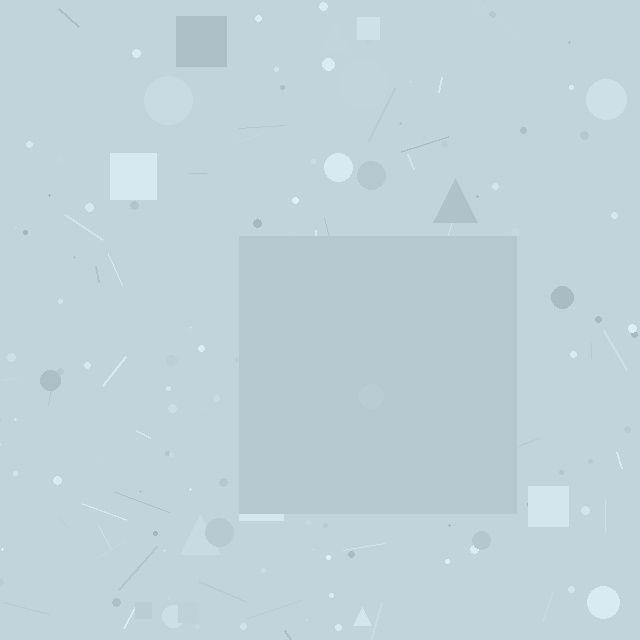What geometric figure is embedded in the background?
A square is embedded in the background.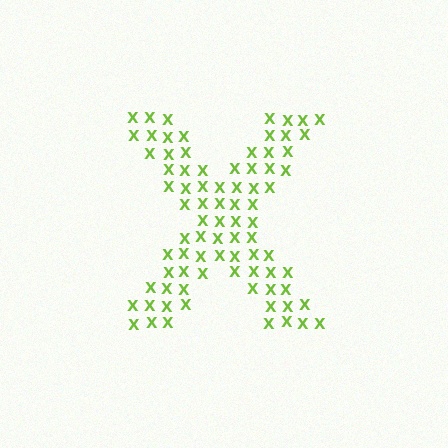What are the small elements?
The small elements are letter X's.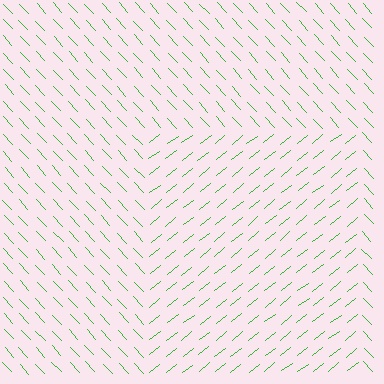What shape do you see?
I see a rectangle.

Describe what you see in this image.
The image is filled with small green line segments. A rectangle region in the image has lines oriented differently from the surrounding lines, creating a visible texture boundary.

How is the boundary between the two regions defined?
The boundary is defined purely by a change in line orientation (approximately 86 degrees difference). All lines are the same color and thickness.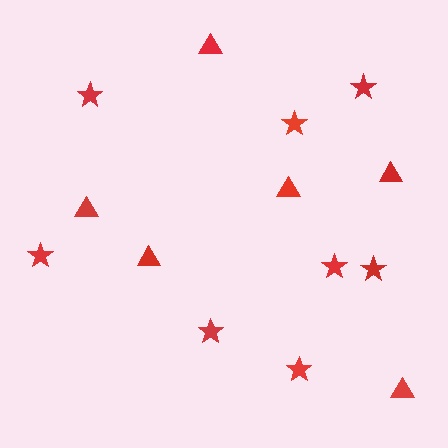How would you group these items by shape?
There are 2 groups: one group of stars (8) and one group of triangles (6).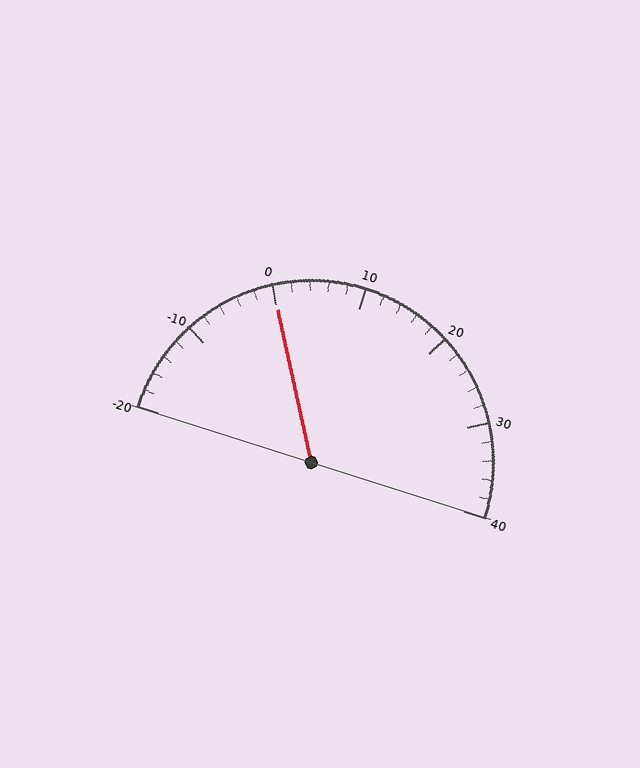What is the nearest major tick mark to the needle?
The nearest major tick mark is 0.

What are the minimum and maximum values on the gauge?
The gauge ranges from -20 to 40.